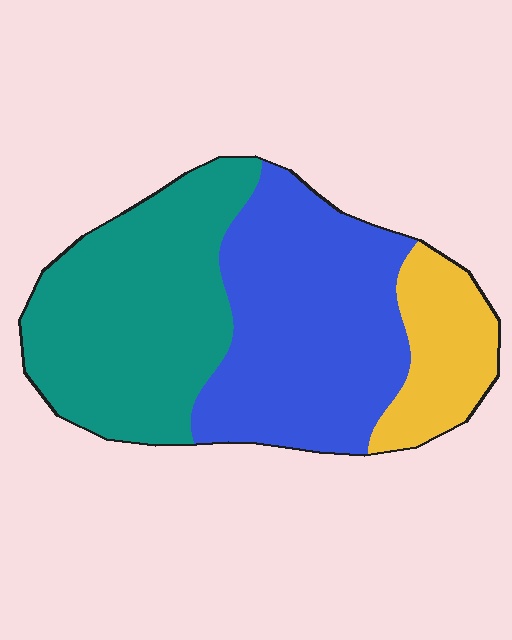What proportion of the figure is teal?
Teal takes up about two fifths (2/5) of the figure.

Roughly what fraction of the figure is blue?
Blue covers roughly 45% of the figure.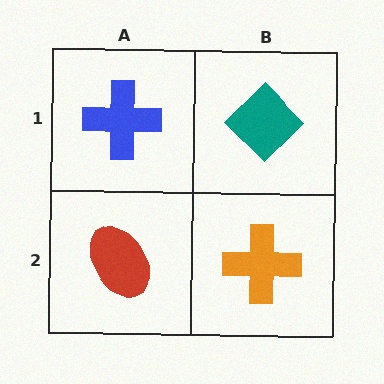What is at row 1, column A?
A blue cross.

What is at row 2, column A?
A red ellipse.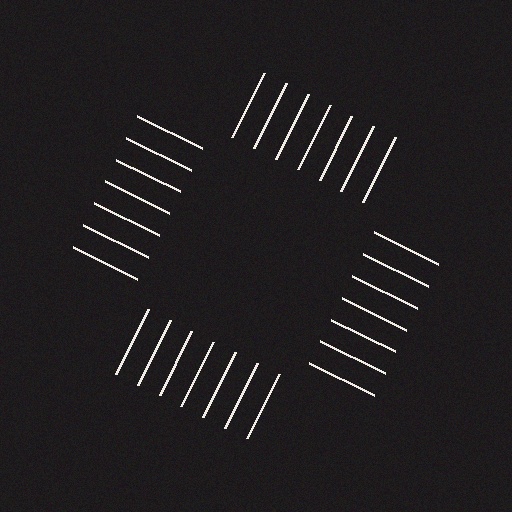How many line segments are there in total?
28 — 7 along each of the 4 edges.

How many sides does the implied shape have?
4 sides — the line-ends trace a square.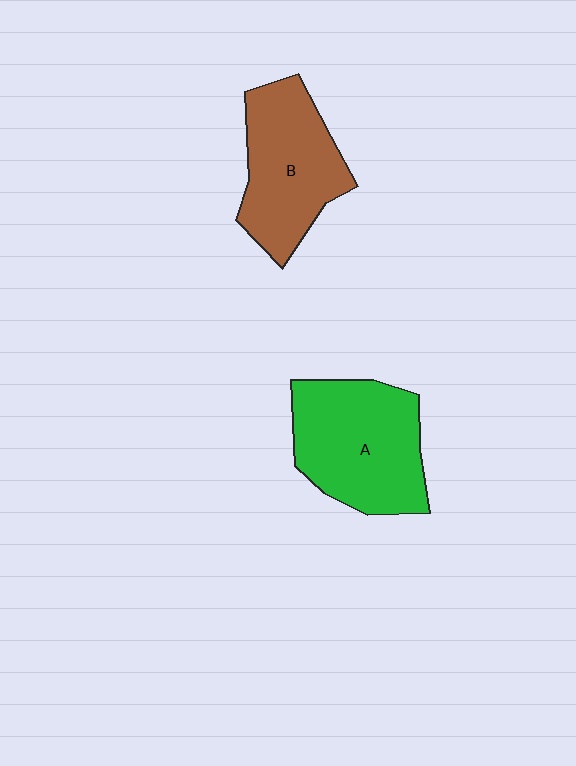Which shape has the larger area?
Shape A (green).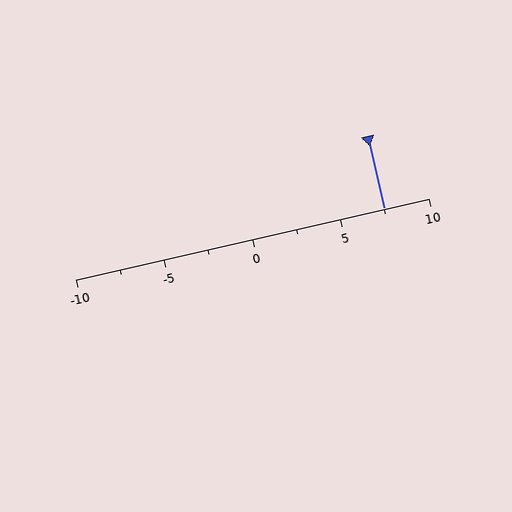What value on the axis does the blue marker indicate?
The marker indicates approximately 7.5.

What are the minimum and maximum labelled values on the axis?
The axis runs from -10 to 10.